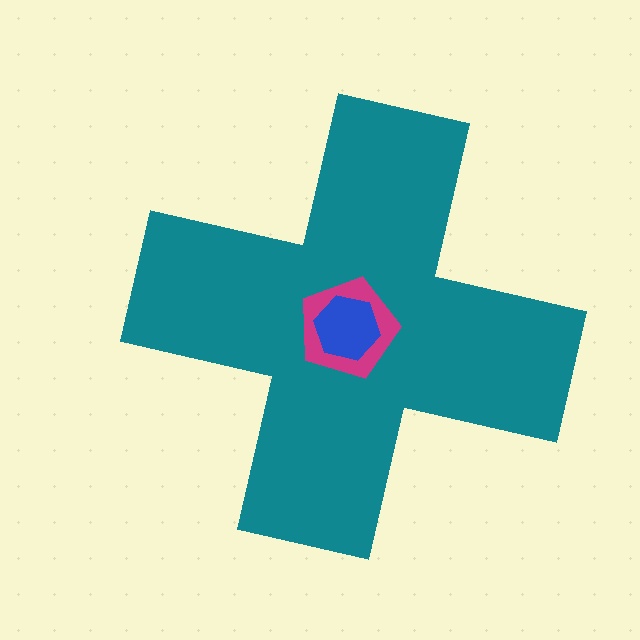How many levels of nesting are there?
3.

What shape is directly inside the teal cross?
The magenta pentagon.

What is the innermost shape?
The blue hexagon.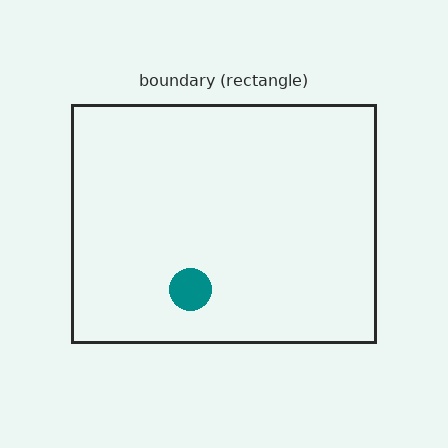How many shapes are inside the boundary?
1 inside, 0 outside.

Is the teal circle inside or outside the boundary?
Inside.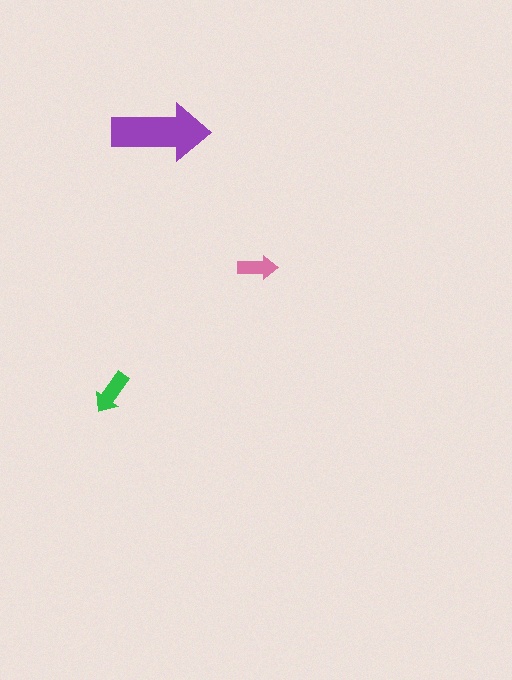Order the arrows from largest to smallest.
the purple one, the green one, the pink one.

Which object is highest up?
The purple arrow is topmost.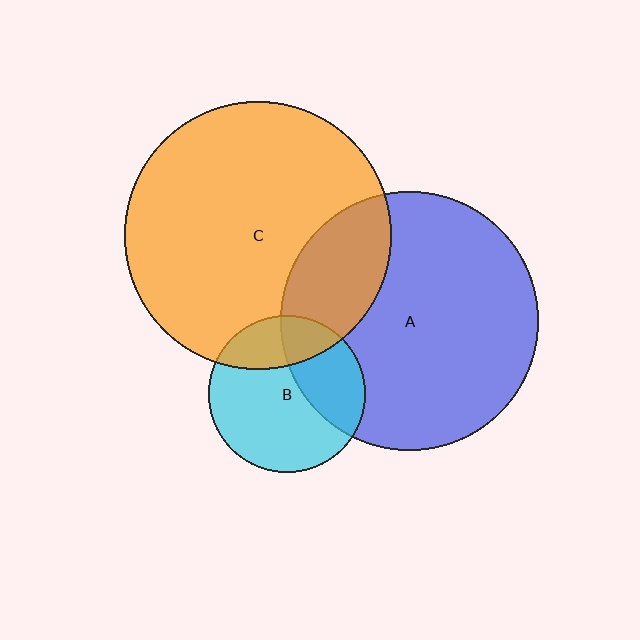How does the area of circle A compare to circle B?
Approximately 2.7 times.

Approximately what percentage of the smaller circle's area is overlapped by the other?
Approximately 25%.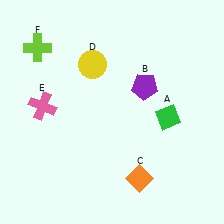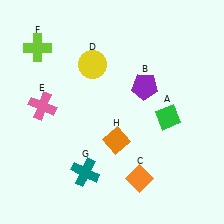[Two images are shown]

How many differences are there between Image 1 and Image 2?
There are 2 differences between the two images.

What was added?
A teal cross (G), an orange diamond (H) were added in Image 2.